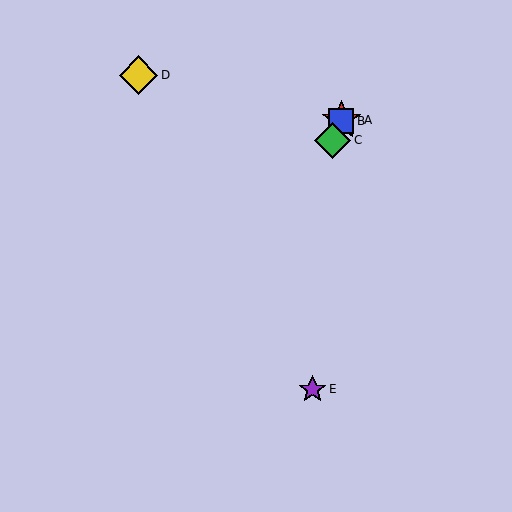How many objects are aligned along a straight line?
3 objects (A, B, C) are aligned along a straight line.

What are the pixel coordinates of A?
Object A is at (341, 120).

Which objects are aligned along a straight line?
Objects A, B, C are aligned along a straight line.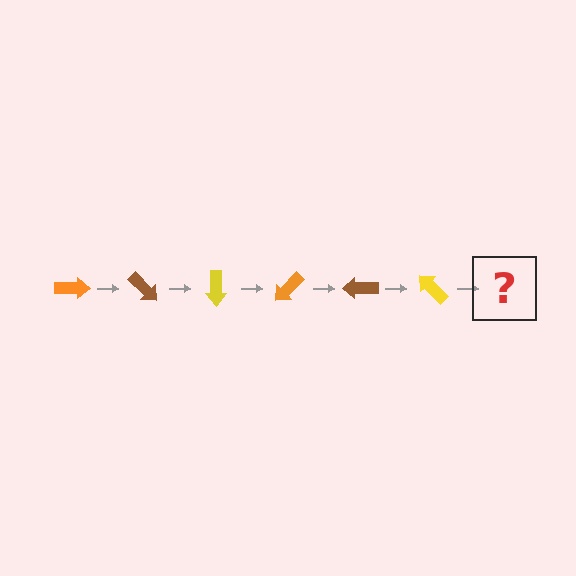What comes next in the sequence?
The next element should be an orange arrow, rotated 270 degrees from the start.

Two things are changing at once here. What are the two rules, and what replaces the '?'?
The two rules are that it rotates 45 degrees each step and the color cycles through orange, brown, and yellow. The '?' should be an orange arrow, rotated 270 degrees from the start.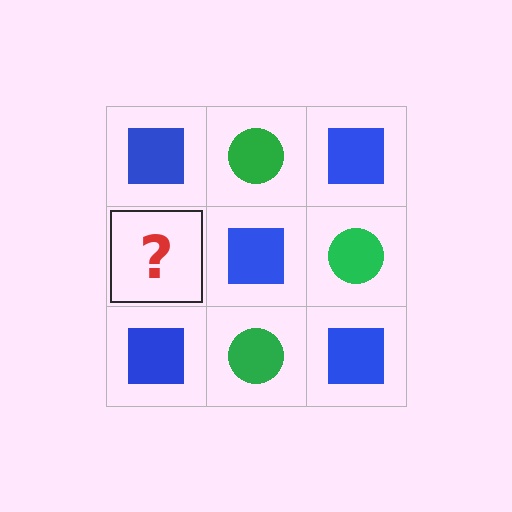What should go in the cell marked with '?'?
The missing cell should contain a green circle.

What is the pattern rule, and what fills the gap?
The rule is that it alternates blue square and green circle in a checkerboard pattern. The gap should be filled with a green circle.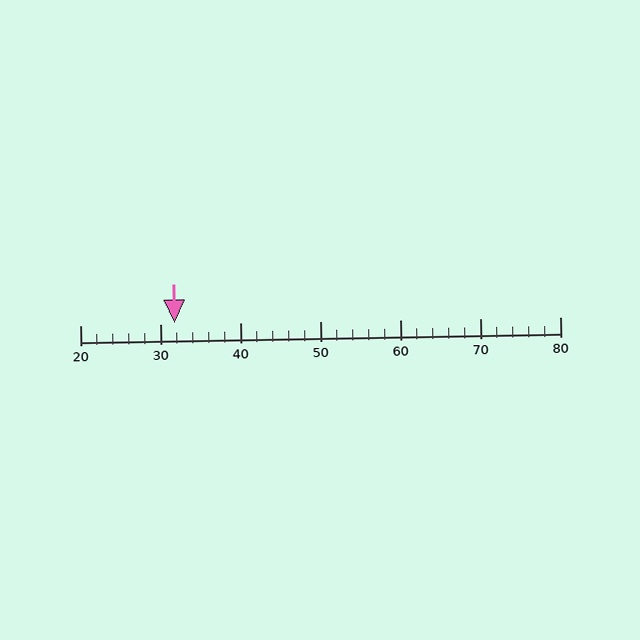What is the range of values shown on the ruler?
The ruler shows values from 20 to 80.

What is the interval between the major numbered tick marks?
The major tick marks are spaced 10 units apart.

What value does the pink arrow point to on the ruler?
The pink arrow points to approximately 32.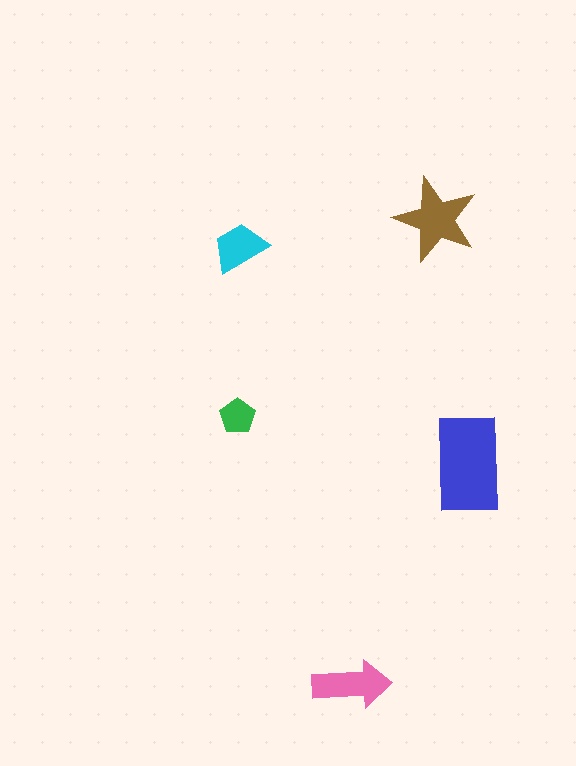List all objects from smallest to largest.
The green pentagon, the cyan trapezoid, the pink arrow, the brown star, the blue rectangle.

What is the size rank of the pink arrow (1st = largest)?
3rd.